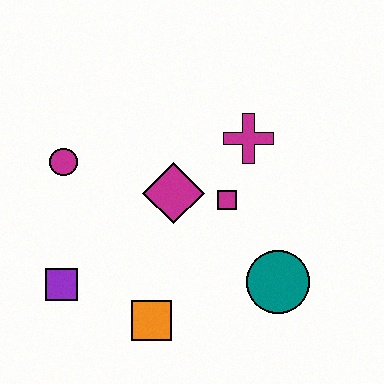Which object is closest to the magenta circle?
The magenta diamond is closest to the magenta circle.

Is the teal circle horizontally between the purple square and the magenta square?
No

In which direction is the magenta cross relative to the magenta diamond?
The magenta cross is to the right of the magenta diamond.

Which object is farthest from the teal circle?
The magenta circle is farthest from the teal circle.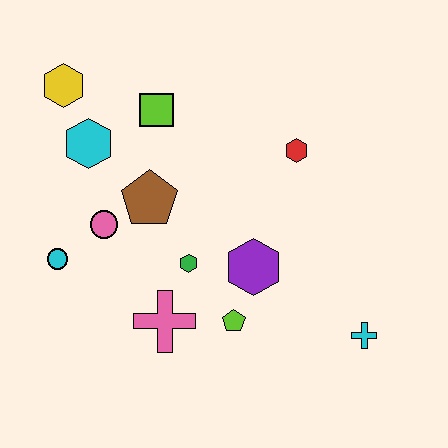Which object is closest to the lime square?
The cyan hexagon is closest to the lime square.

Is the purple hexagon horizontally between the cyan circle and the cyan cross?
Yes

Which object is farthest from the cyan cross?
The yellow hexagon is farthest from the cyan cross.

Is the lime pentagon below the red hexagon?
Yes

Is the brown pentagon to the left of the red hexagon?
Yes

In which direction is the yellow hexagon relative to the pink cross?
The yellow hexagon is above the pink cross.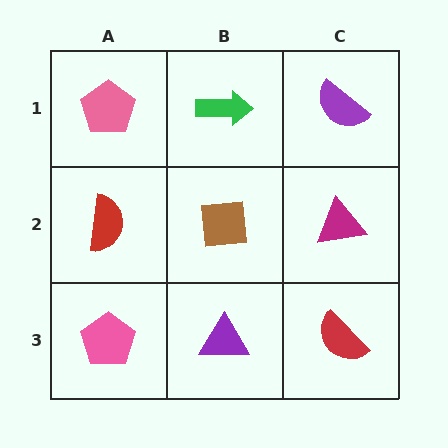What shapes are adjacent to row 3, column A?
A red semicircle (row 2, column A), a purple triangle (row 3, column B).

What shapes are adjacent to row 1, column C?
A magenta triangle (row 2, column C), a green arrow (row 1, column B).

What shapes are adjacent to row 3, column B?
A brown square (row 2, column B), a pink pentagon (row 3, column A), a red semicircle (row 3, column C).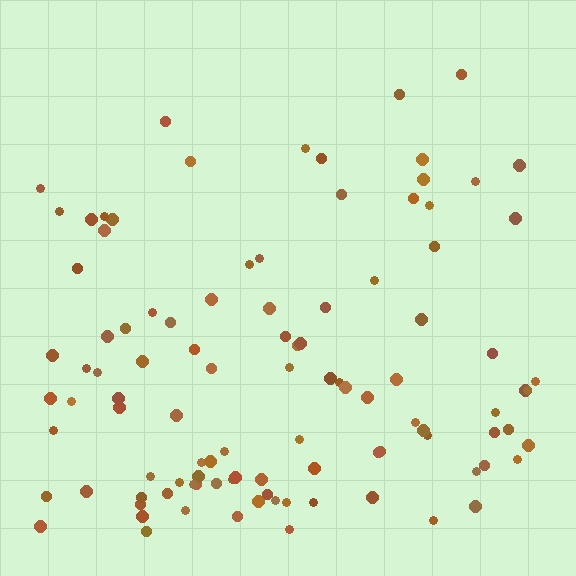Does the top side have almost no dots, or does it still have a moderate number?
Still a moderate number, just noticeably fewer than the bottom.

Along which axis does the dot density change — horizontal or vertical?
Vertical.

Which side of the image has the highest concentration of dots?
The bottom.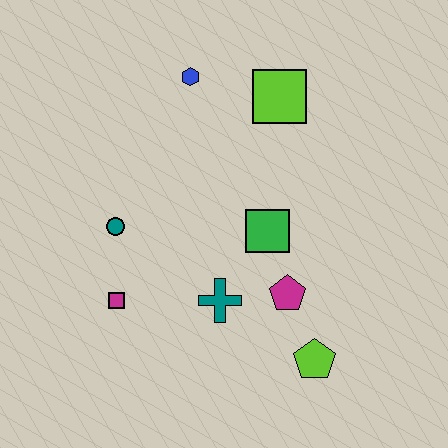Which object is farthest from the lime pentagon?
The blue hexagon is farthest from the lime pentagon.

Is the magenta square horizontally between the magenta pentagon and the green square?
No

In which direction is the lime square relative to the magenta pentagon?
The lime square is above the magenta pentagon.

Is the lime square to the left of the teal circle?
No